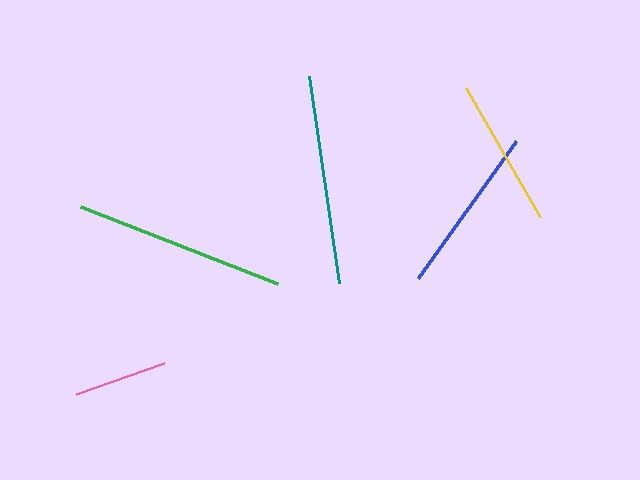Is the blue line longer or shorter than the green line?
The green line is longer than the blue line.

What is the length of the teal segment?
The teal segment is approximately 209 pixels long.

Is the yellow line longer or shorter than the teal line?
The teal line is longer than the yellow line.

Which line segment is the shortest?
The pink line is the shortest at approximately 93 pixels.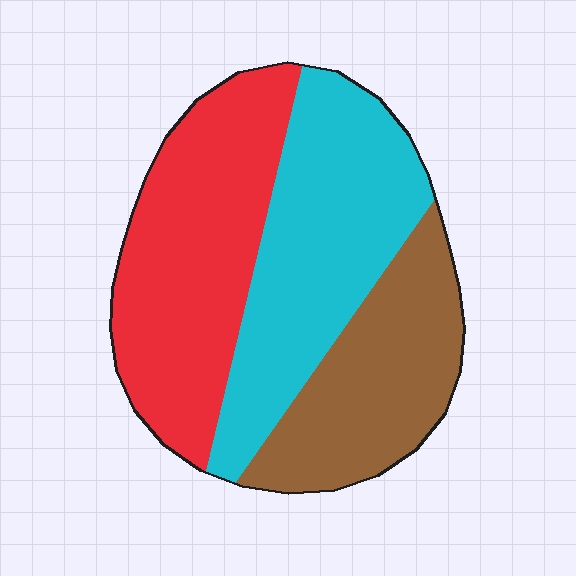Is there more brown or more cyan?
Cyan.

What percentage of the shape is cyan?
Cyan takes up between a third and a half of the shape.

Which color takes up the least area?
Brown, at roughly 25%.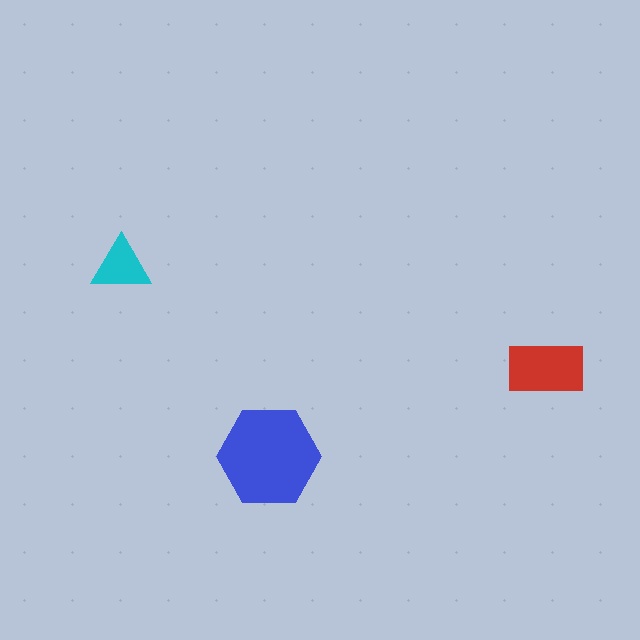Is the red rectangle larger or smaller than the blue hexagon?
Smaller.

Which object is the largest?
The blue hexagon.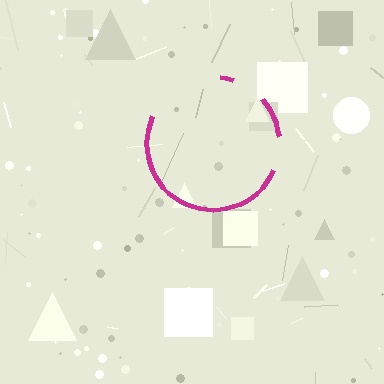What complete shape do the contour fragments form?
The contour fragments form a circle.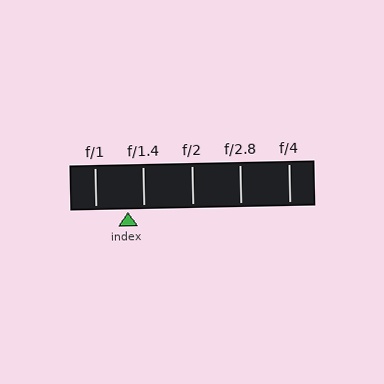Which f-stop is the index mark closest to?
The index mark is closest to f/1.4.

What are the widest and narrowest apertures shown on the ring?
The widest aperture shown is f/1 and the narrowest is f/4.